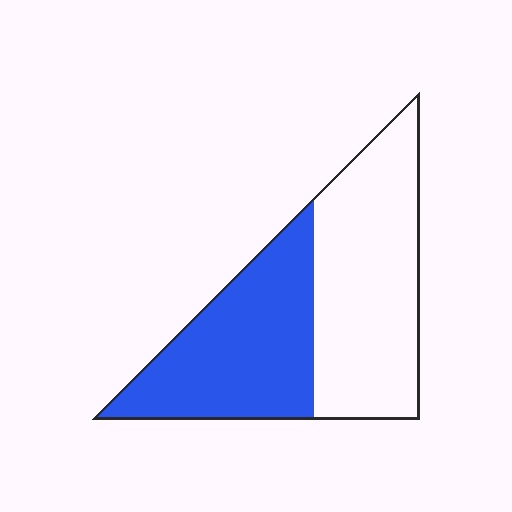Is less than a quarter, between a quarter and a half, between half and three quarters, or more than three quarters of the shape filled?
Between a quarter and a half.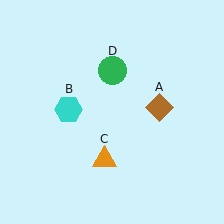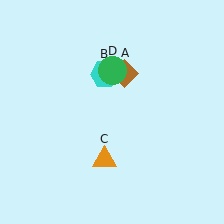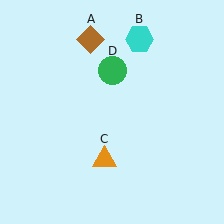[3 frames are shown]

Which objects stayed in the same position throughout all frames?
Orange triangle (object C) and green circle (object D) remained stationary.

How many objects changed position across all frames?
2 objects changed position: brown diamond (object A), cyan hexagon (object B).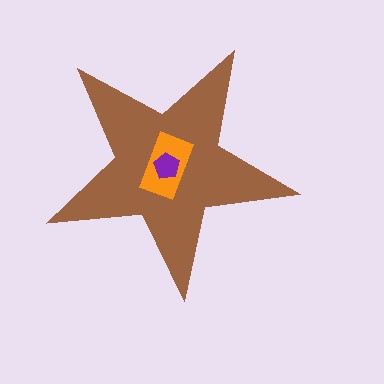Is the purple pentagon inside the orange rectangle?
Yes.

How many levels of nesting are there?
3.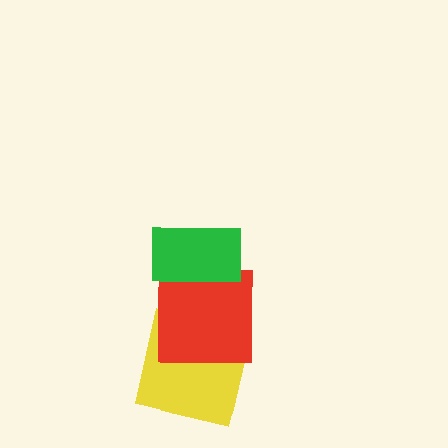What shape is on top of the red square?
The green rectangle is on top of the red square.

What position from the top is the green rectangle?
The green rectangle is 1st from the top.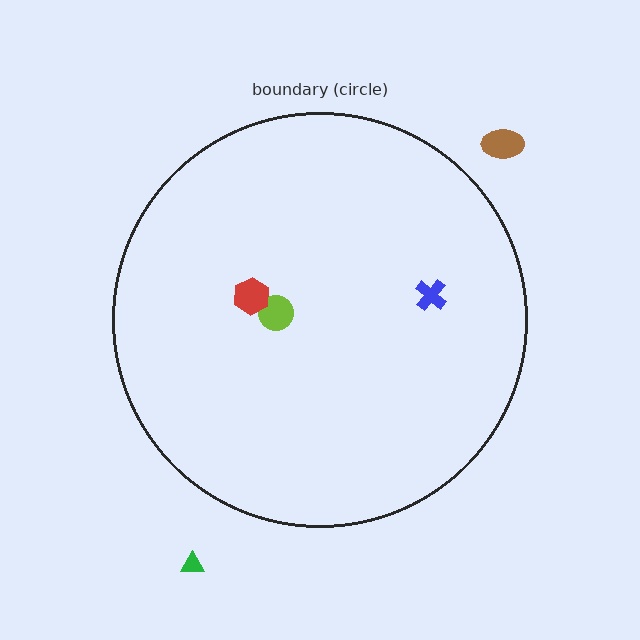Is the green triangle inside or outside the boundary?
Outside.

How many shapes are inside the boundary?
3 inside, 2 outside.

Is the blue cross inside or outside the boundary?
Inside.